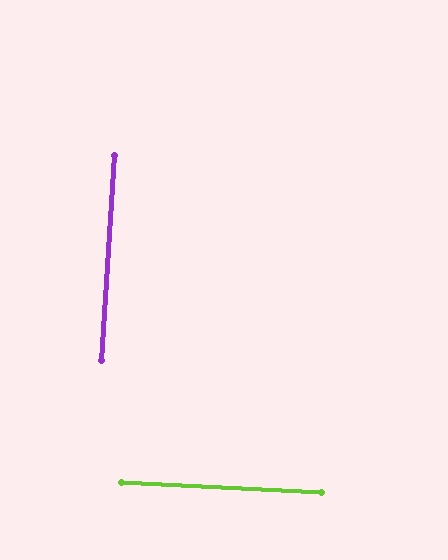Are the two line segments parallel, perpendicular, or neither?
Perpendicular — they meet at approximately 89°.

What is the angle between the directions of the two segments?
Approximately 89 degrees.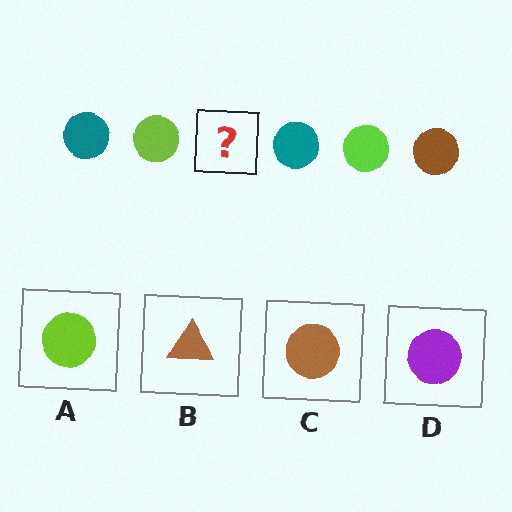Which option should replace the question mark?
Option C.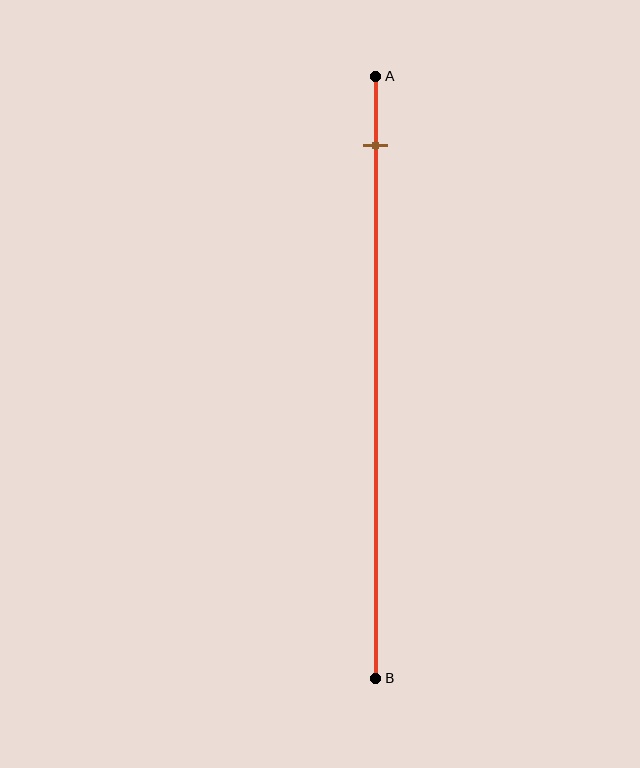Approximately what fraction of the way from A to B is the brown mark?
The brown mark is approximately 10% of the way from A to B.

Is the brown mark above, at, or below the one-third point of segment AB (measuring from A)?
The brown mark is above the one-third point of segment AB.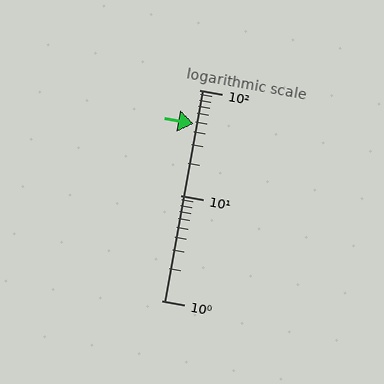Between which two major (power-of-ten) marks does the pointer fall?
The pointer is between 10 and 100.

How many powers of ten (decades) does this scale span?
The scale spans 2 decades, from 1 to 100.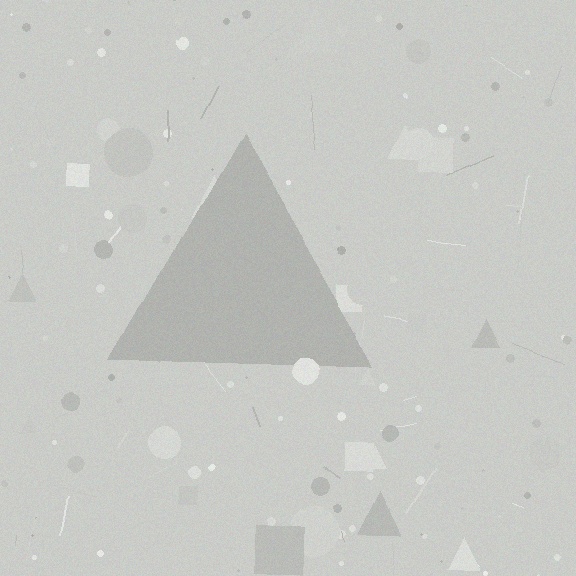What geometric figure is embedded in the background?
A triangle is embedded in the background.